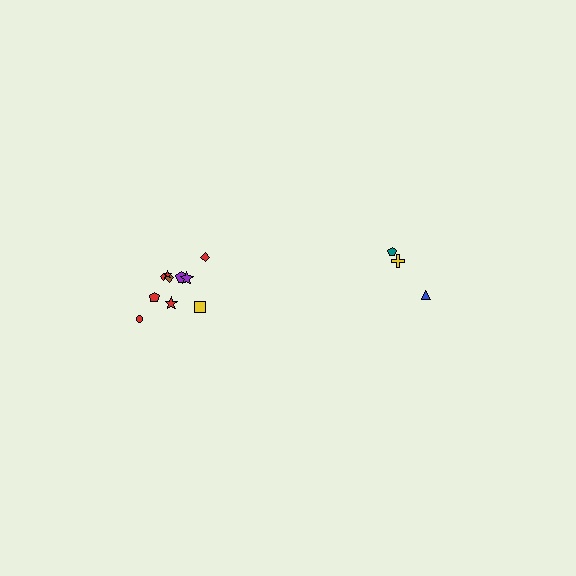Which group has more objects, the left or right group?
The left group.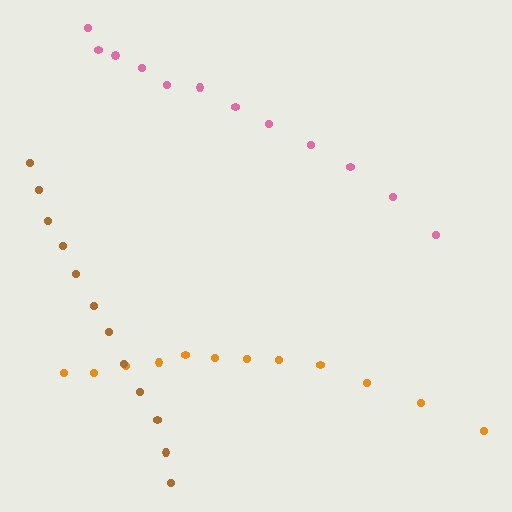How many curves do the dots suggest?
There are 3 distinct paths.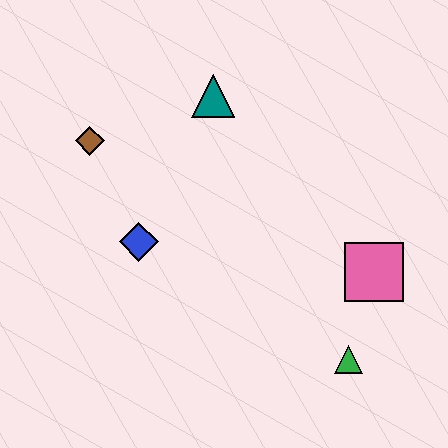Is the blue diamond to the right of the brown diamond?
Yes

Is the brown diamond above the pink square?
Yes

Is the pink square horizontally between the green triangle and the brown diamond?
No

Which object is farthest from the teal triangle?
The green triangle is farthest from the teal triangle.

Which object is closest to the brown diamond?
The blue diamond is closest to the brown diamond.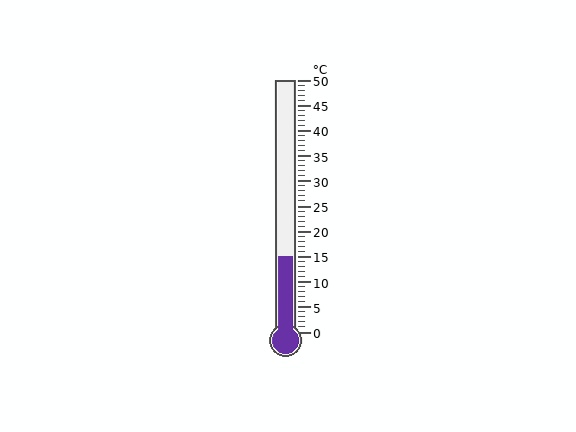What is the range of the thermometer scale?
The thermometer scale ranges from 0°C to 50°C.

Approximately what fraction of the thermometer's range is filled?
The thermometer is filled to approximately 30% of its range.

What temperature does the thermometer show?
The thermometer shows approximately 15°C.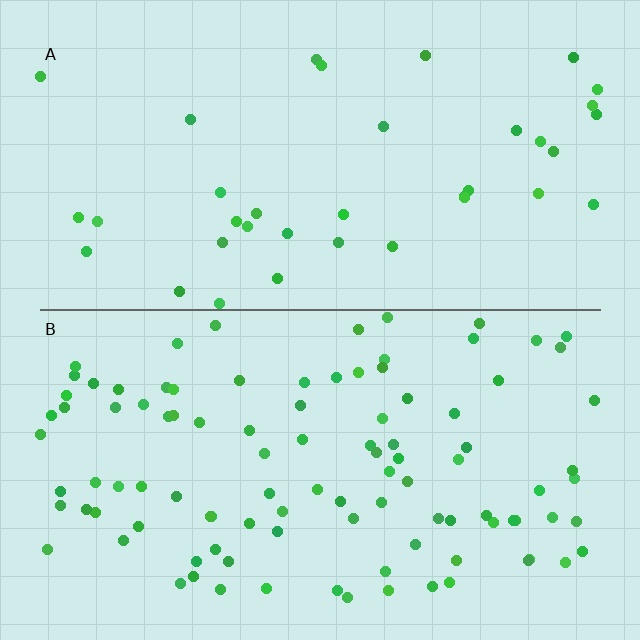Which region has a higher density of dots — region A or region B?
B (the bottom).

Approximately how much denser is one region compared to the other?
Approximately 2.8× — region B over region A.